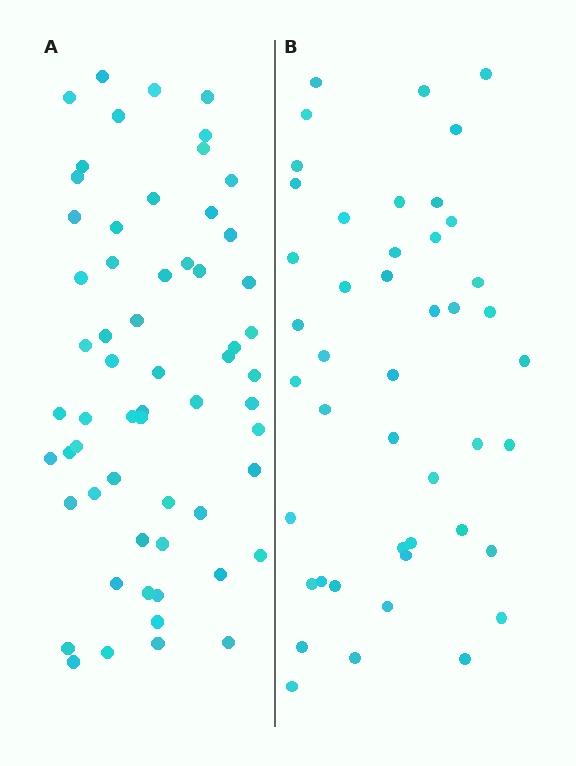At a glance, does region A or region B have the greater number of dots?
Region A (the left region) has more dots.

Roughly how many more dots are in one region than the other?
Region A has approximately 15 more dots than region B.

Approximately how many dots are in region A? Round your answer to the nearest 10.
About 60 dots.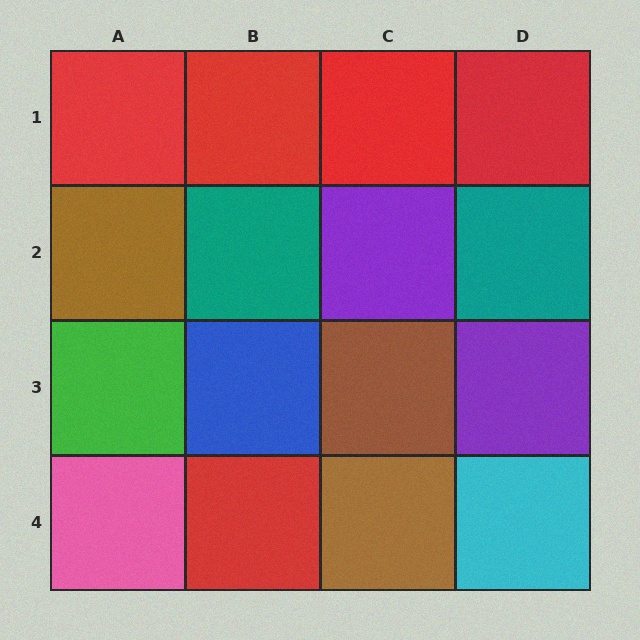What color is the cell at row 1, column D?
Red.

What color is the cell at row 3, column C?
Brown.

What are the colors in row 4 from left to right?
Pink, red, brown, cyan.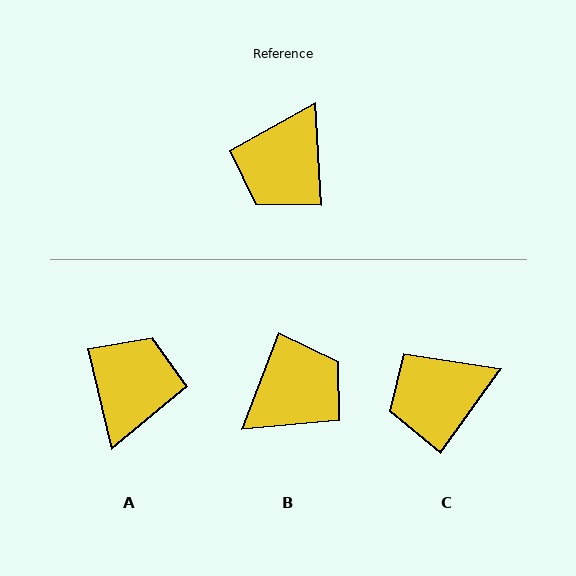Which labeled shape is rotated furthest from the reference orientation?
A, about 170 degrees away.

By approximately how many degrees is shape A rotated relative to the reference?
Approximately 170 degrees clockwise.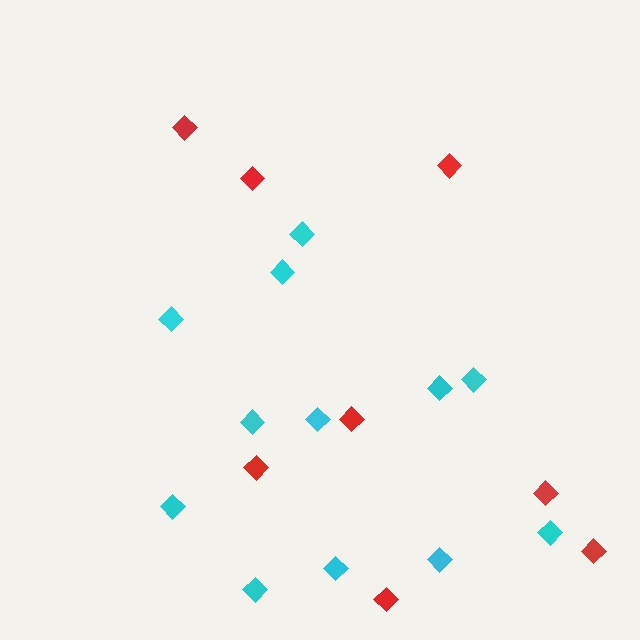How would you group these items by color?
There are 2 groups: one group of red diamonds (8) and one group of cyan diamonds (12).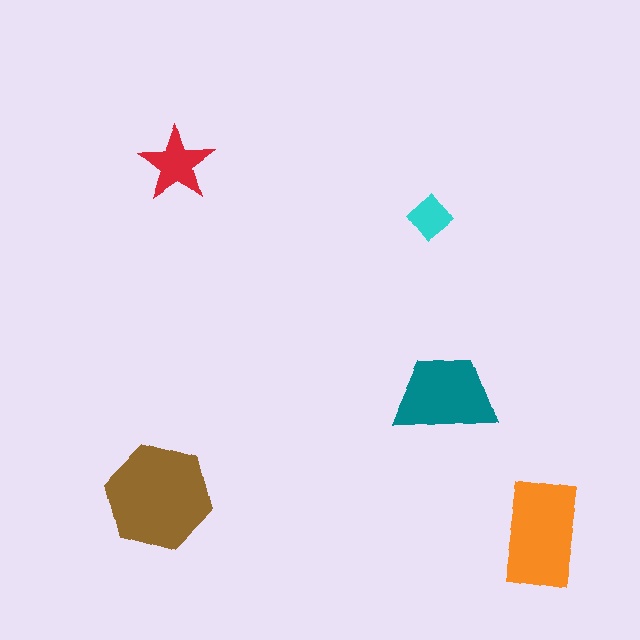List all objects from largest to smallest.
The brown hexagon, the orange rectangle, the teal trapezoid, the red star, the cyan diamond.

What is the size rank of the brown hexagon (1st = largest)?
1st.